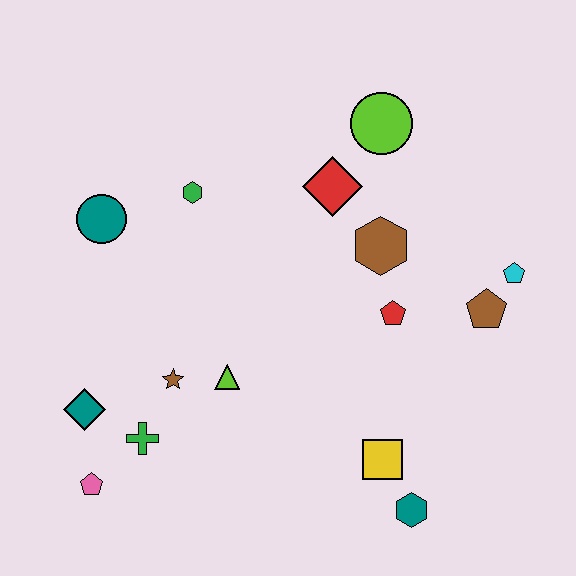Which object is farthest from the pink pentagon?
The cyan pentagon is farthest from the pink pentagon.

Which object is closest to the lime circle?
The red diamond is closest to the lime circle.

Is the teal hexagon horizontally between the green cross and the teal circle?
No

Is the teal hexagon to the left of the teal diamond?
No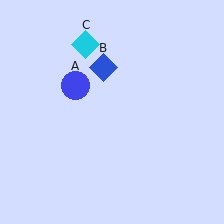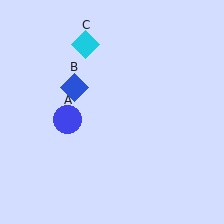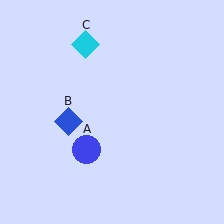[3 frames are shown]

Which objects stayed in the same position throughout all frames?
Cyan diamond (object C) remained stationary.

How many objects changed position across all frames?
2 objects changed position: blue circle (object A), blue diamond (object B).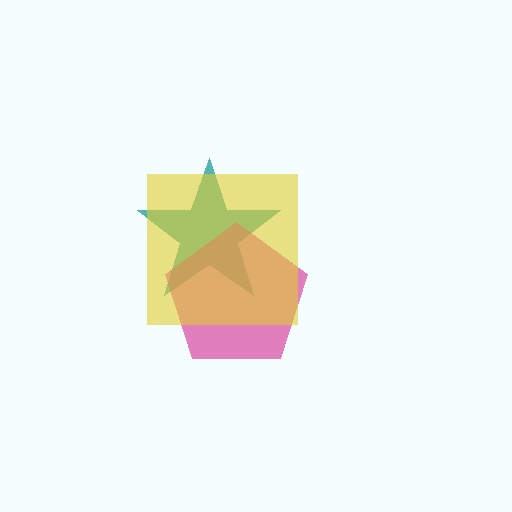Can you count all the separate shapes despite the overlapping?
Yes, there are 3 separate shapes.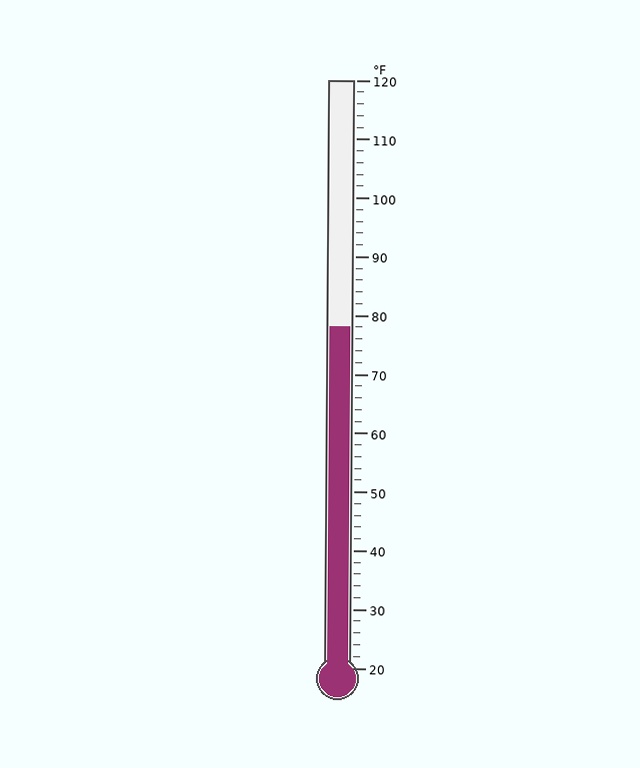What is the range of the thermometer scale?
The thermometer scale ranges from 20°F to 120°F.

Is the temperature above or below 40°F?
The temperature is above 40°F.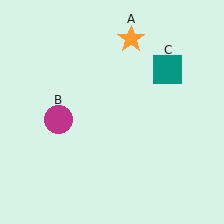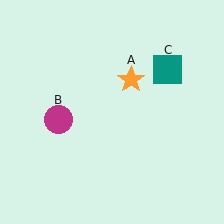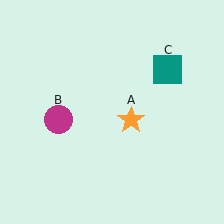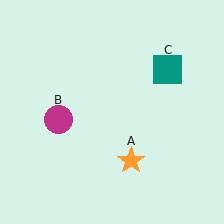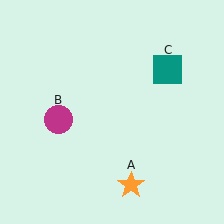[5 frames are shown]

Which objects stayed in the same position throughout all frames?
Magenta circle (object B) and teal square (object C) remained stationary.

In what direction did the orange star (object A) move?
The orange star (object A) moved down.